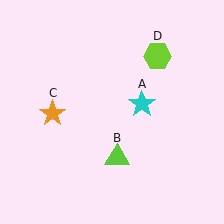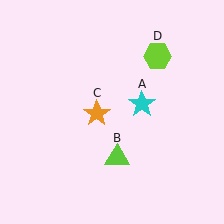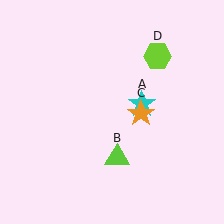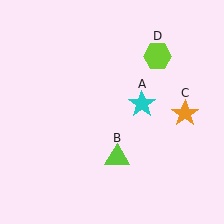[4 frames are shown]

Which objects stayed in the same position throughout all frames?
Cyan star (object A) and lime triangle (object B) and lime hexagon (object D) remained stationary.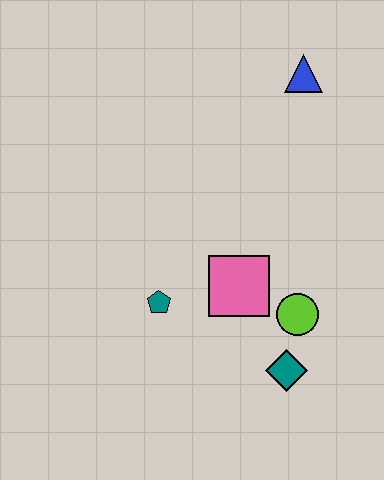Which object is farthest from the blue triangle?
The teal diamond is farthest from the blue triangle.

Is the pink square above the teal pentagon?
Yes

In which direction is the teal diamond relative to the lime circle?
The teal diamond is below the lime circle.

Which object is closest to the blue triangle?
The pink square is closest to the blue triangle.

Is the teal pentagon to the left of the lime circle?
Yes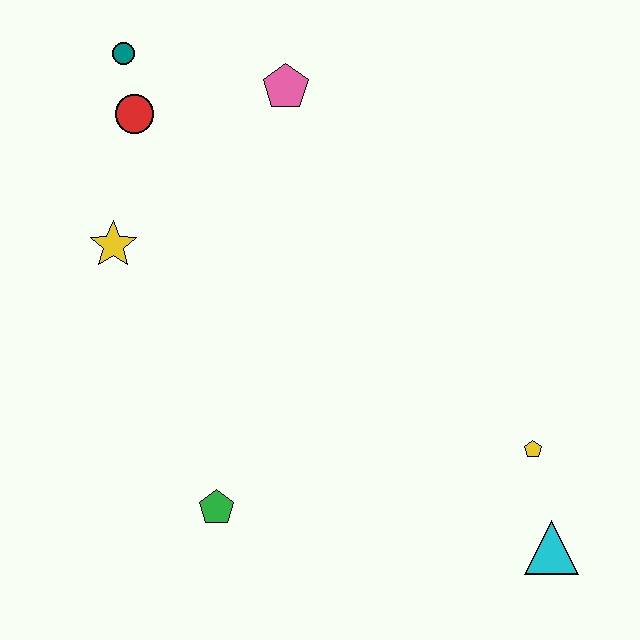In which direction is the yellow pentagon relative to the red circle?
The yellow pentagon is to the right of the red circle.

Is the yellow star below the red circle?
Yes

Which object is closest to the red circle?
The teal circle is closest to the red circle.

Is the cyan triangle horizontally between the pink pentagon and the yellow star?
No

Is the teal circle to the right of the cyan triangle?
No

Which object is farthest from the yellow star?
The cyan triangle is farthest from the yellow star.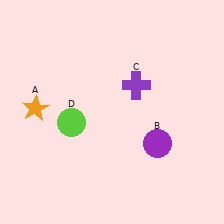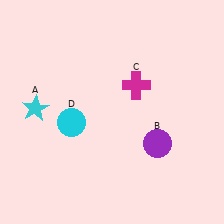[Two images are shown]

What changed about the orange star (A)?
In Image 1, A is orange. In Image 2, it changed to cyan.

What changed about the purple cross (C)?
In Image 1, C is purple. In Image 2, it changed to magenta.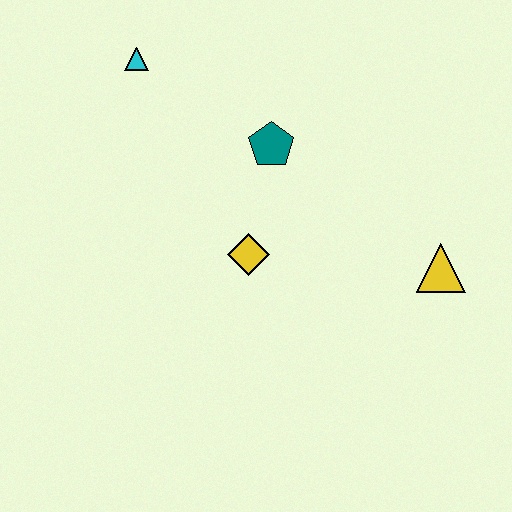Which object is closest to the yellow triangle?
The yellow diamond is closest to the yellow triangle.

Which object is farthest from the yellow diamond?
The cyan triangle is farthest from the yellow diamond.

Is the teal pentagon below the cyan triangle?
Yes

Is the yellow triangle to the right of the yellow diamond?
Yes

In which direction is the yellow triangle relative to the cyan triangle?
The yellow triangle is to the right of the cyan triangle.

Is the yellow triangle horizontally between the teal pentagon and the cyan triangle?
No